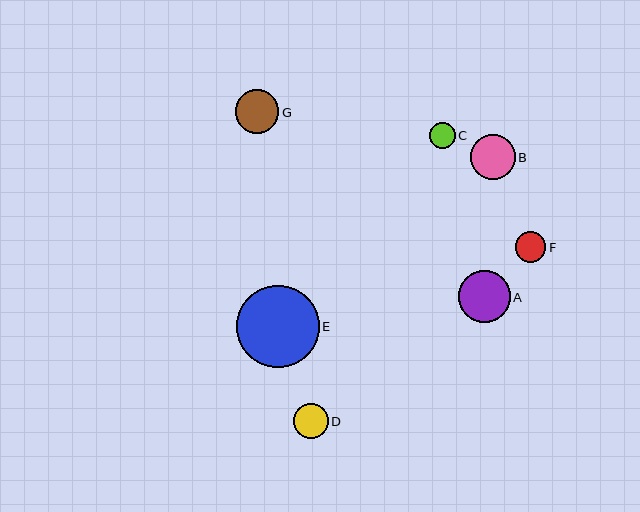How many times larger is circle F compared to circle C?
Circle F is approximately 1.2 times the size of circle C.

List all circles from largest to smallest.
From largest to smallest: E, A, B, G, D, F, C.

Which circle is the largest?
Circle E is the largest with a size of approximately 82 pixels.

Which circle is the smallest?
Circle C is the smallest with a size of approximately 26 pixels.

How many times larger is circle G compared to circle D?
Circle G is approximately 1.3 times the size of circle D.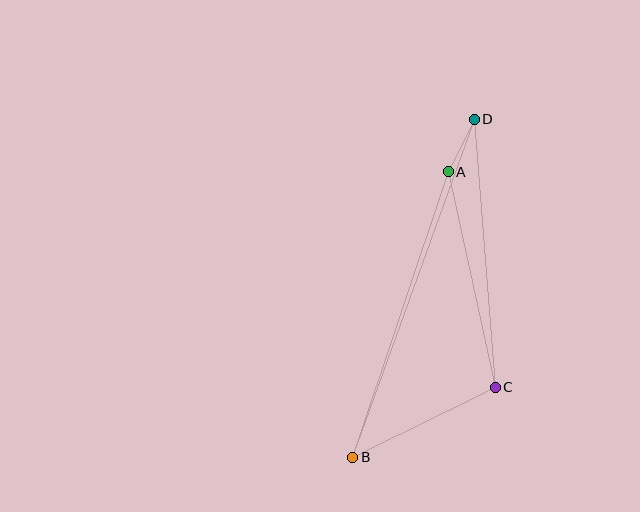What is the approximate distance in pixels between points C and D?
The distance between C and D is approximately 269 pixels.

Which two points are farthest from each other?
Points B and D are farthest from each other.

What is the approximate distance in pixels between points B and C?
The distance between B and C is approximately 159 pixels.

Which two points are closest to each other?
Points A and D are closest to each other.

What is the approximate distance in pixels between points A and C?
The distance between A and C is approximately 220 pixels.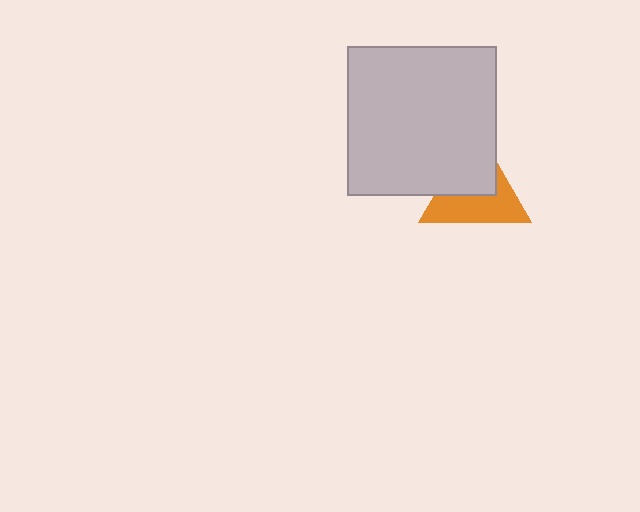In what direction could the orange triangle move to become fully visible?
The orange triangle could move toward the lower-right. That would shift it out from behind the light gray square entirely.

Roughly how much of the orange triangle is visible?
About half of it is visible (roughly 54%).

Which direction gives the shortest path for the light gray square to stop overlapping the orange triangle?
Moving toward the upper-left gives the shortest separation.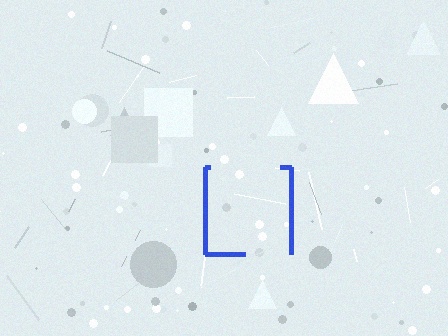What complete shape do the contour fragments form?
The contour fragments form a square.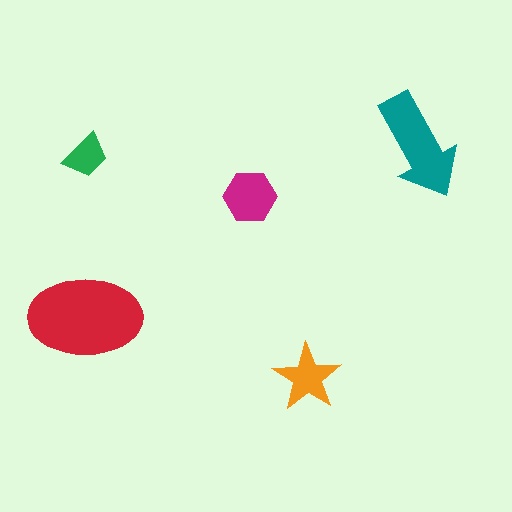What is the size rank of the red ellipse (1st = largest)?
1st.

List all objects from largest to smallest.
The red ellipse, the teal arrow, the magenta hexagon, the orange star, the green trapezoid.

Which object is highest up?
The teal arrow is topmost.